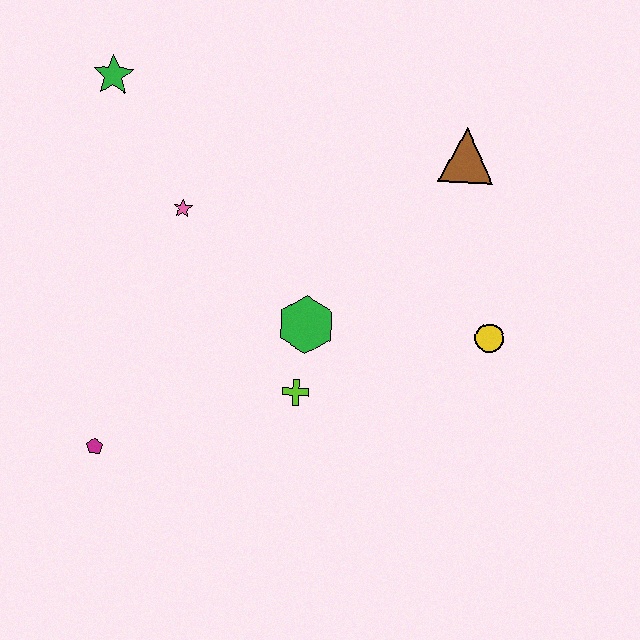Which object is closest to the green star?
The pink star is closest to the green star.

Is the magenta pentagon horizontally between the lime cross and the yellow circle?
No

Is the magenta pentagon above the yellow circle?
No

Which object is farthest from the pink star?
The yellow circle is farthest from the pink star.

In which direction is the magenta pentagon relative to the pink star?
The magenta pentagon is below the pink star.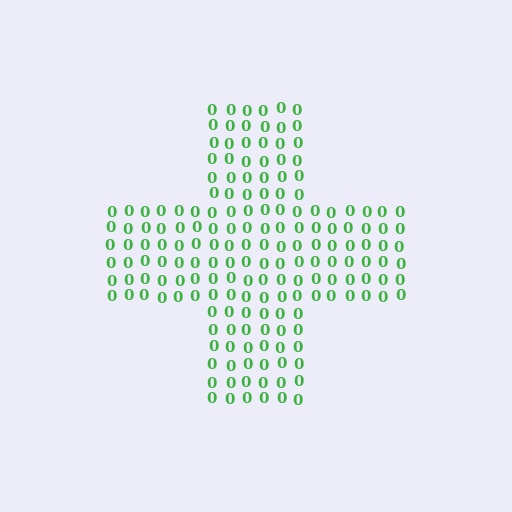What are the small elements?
The small elements are digit 0's.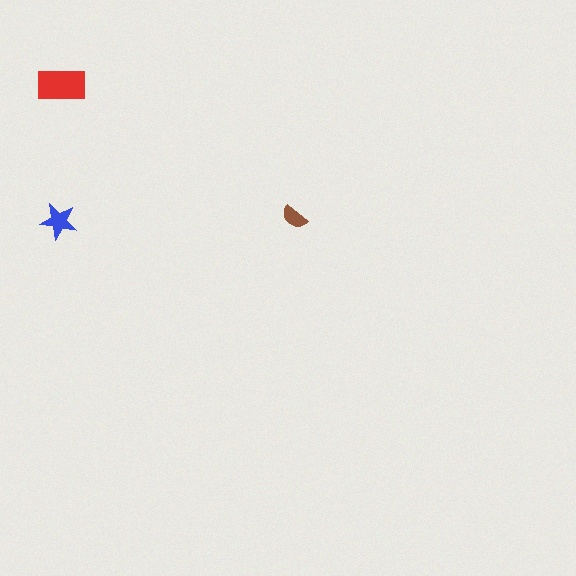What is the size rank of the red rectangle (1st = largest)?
1st.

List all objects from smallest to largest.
The brown semicircle, the blue star, the red rectangle.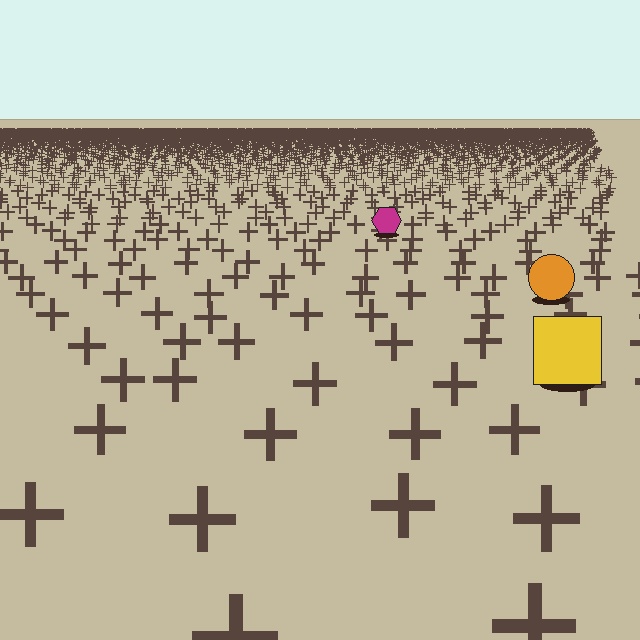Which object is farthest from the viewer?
The magenta hexagon is farthest from the viewer. It appears smaller and the ground texture around it is denser.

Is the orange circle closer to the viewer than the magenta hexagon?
Yes. The orange circle is closer — you can tell from the texture gradient: the ground texture is coarser near it.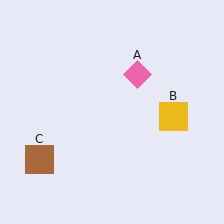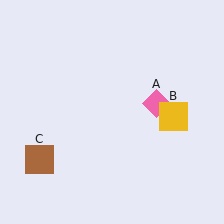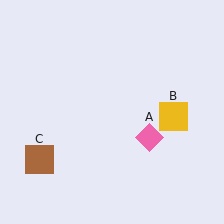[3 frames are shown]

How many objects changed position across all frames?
1 object changed position: pink diamond (object A).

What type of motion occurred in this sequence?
The pink diamond (object A) rotated clockwise around the center of the scene.